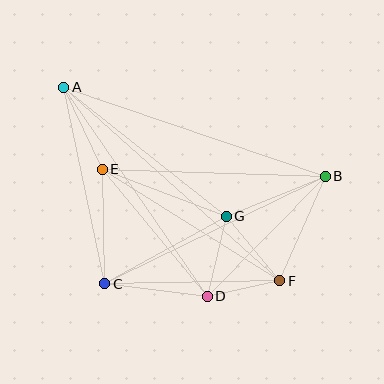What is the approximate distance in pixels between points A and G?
The distance between A and G is approximately 207 pixels.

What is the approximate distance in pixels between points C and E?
The distance between C and E is approximately 115 pixels.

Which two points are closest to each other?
Points D and F are closest to each other.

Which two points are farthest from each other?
Points A and F are farthest from each other.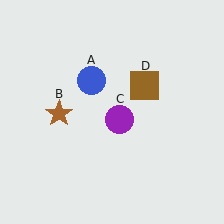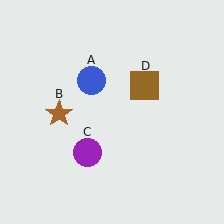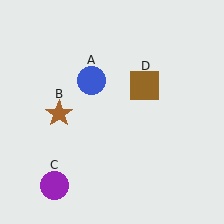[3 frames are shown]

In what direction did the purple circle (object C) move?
The purple circle (object C) moved down and to the left.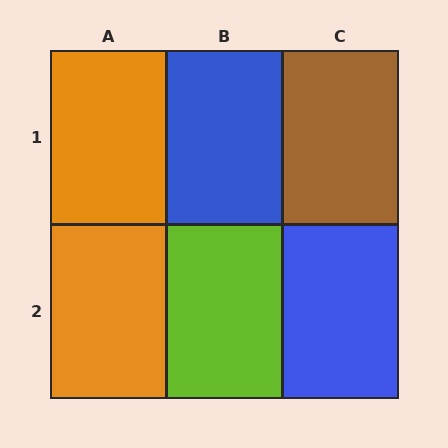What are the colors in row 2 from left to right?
Orange, lime, blue.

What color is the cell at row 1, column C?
Brown.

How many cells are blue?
2 cells are blue.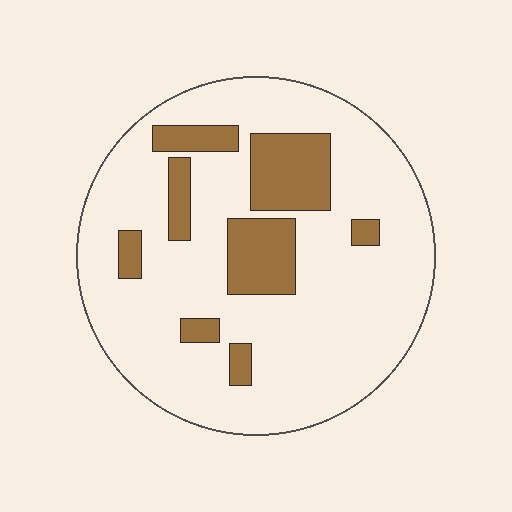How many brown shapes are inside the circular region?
8.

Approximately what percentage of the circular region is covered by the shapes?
Approximately 20%.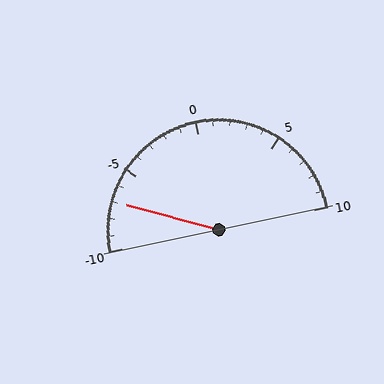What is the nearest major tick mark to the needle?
The nearest major tick mark is -5.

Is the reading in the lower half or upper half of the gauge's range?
The reading is in the lower half of the range (-10 to 10).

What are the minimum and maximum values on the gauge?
The gauge ranges from -10 to 10.